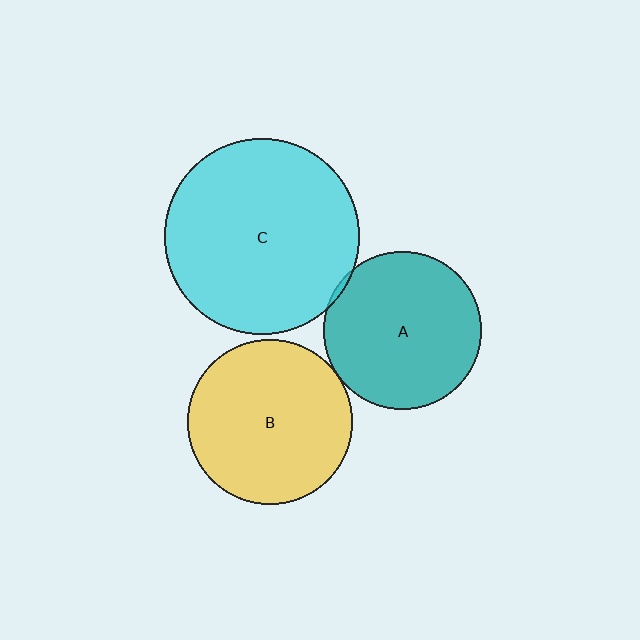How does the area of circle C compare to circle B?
Approximately 1.4 times.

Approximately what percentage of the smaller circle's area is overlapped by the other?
Approximately 5%.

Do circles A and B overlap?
Yes.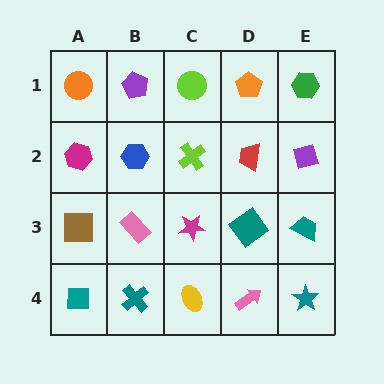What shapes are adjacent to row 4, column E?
A teal trapezoid (row 3, column E), a pink arrow (row 4, column D).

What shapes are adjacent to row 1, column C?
A lime cross (row 2, column C), a purple pentagon (row 1, column B), an orange pentagon (row 1, column D).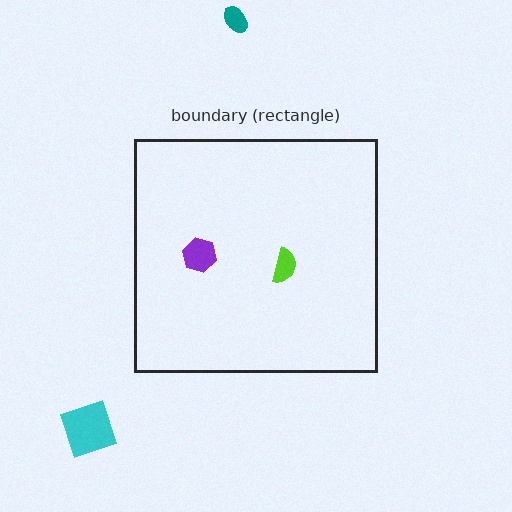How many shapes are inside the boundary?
2 inside, 2 outside.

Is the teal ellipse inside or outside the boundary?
Outside.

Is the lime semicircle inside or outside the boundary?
Inside.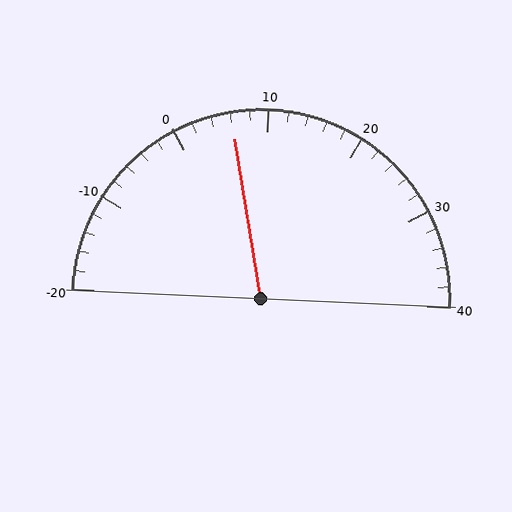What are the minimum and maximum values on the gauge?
The gauge ranges from -20 to 40.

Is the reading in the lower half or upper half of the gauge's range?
The reading is in the lower half of the range (-20 to 40).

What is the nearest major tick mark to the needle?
The nearest major tick mark is 10.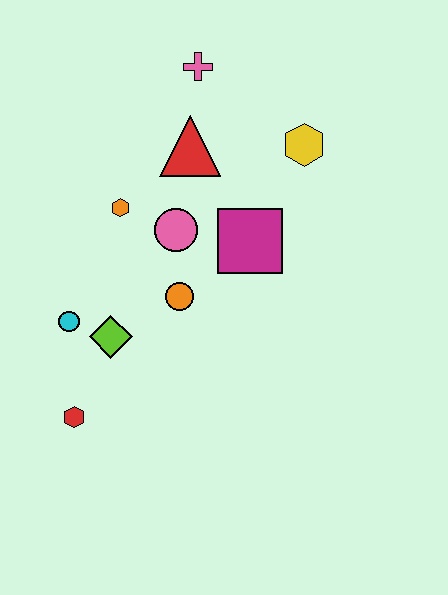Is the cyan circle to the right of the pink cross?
No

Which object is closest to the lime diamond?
The cyan circle is closest to the lime diamond.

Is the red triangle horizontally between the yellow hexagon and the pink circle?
Yes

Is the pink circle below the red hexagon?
No